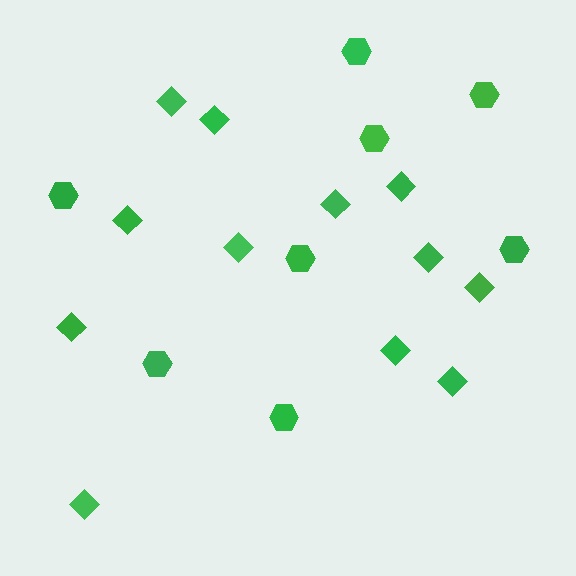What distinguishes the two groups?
There are 2 groups: one group of diamonds (12) and one group of hexagons (8).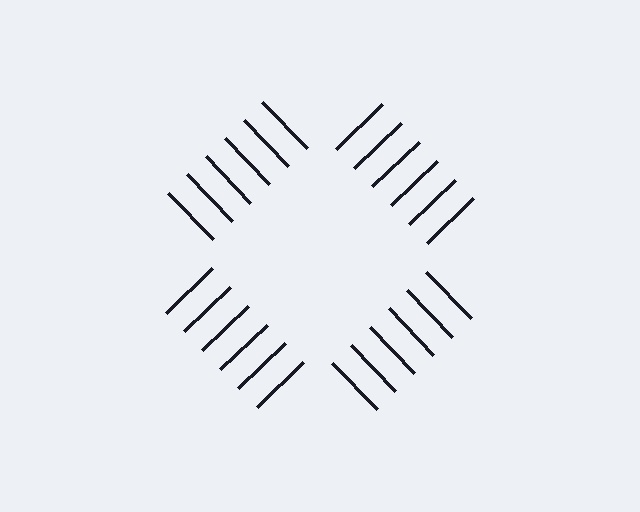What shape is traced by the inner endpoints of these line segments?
An illusory square — the line segments terminate on its edges but no continuous stroke is drawn.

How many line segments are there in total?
24 — 6 along each of the 4 edges.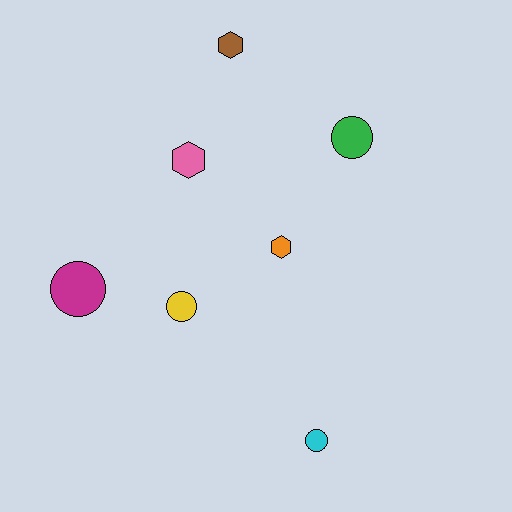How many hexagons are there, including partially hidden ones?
There are 3 hexagons.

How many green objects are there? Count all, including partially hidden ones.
There is 1 green object.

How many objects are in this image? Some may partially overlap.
There are 7 objects.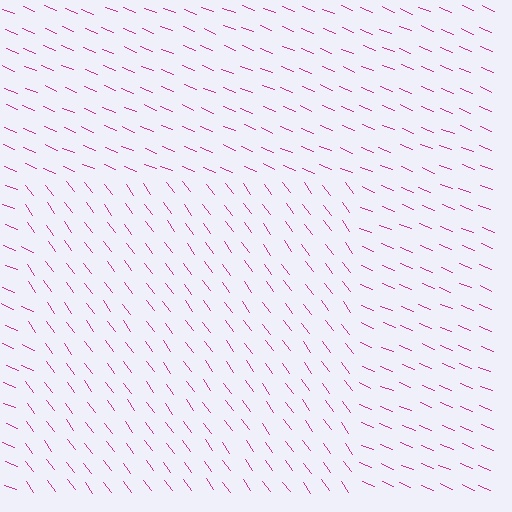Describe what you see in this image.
The image is filled with small magenta line segments. A rectangle region in the image has lines oriented differently from the surrounding lines, creating a visible texture boundary.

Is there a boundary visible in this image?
Yes, there is a texture boundary formed by a change in line orientation.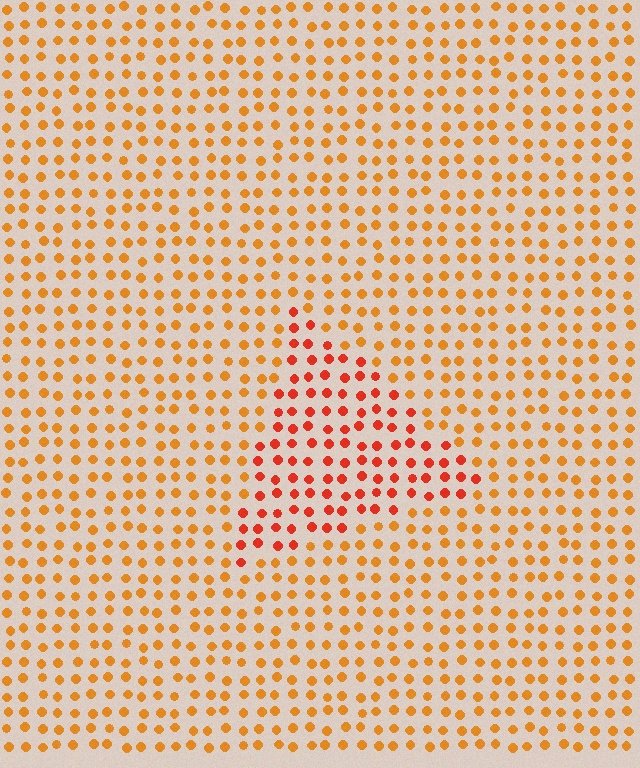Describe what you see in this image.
The image is filled with small orange elements in a uniform arrangement. A triangle-shaped region is visible where the elements are tinted to a slightly different hue, forming a subtle color boundary.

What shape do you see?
I see a triangle.